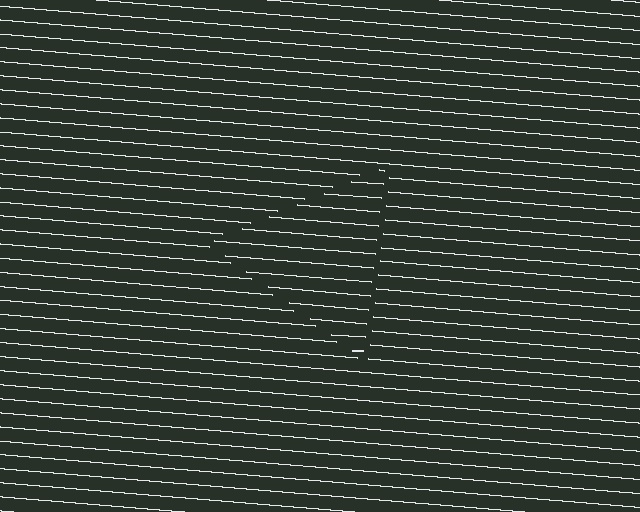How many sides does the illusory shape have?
3 sides — the line-ends trace a triangle.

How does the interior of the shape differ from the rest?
The interior of the shape contains the same grating, shifted by half a period — the contour is defined by the phase discontinuity where line-ends from the inner and outer gratings abut.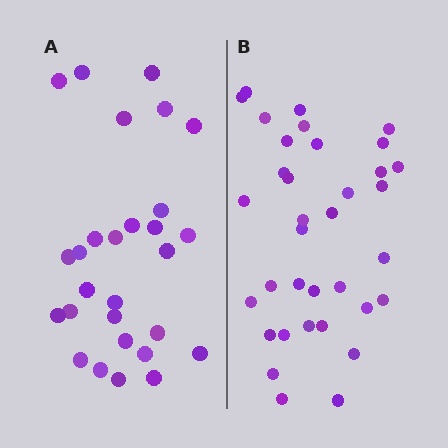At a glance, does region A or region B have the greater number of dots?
Region B (the right region) has more dots.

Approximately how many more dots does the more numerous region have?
Region B has roughly 8 or so more dots than region A.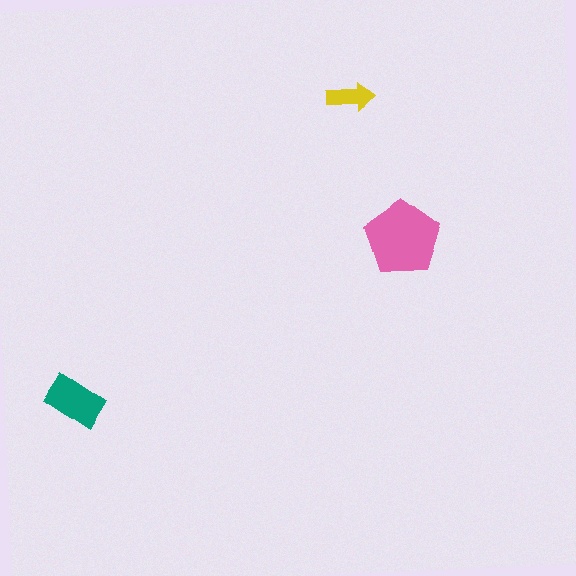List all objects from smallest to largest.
The yellow arrow, the teal rectangle, the pink pentagon.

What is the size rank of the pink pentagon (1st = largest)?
1st.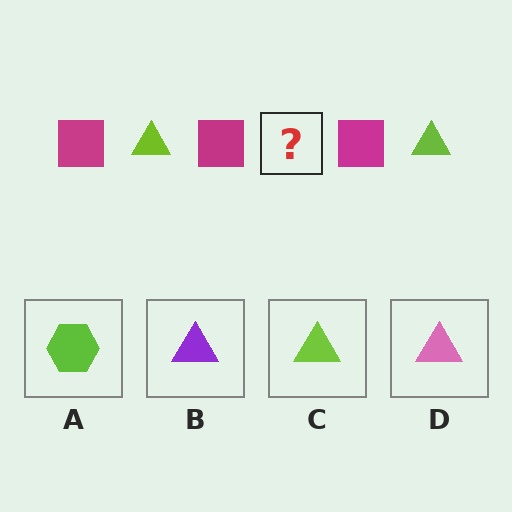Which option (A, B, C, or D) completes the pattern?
C.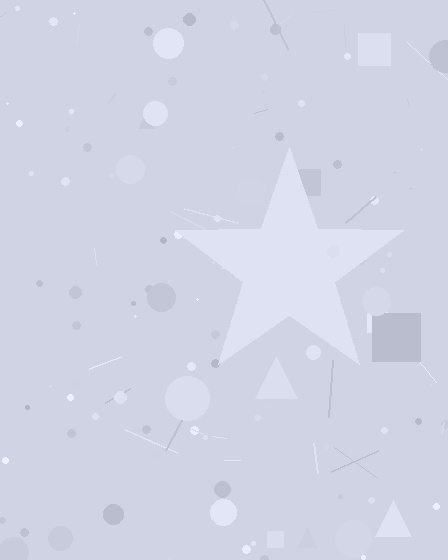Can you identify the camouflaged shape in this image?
The camouflaged shape is a star.